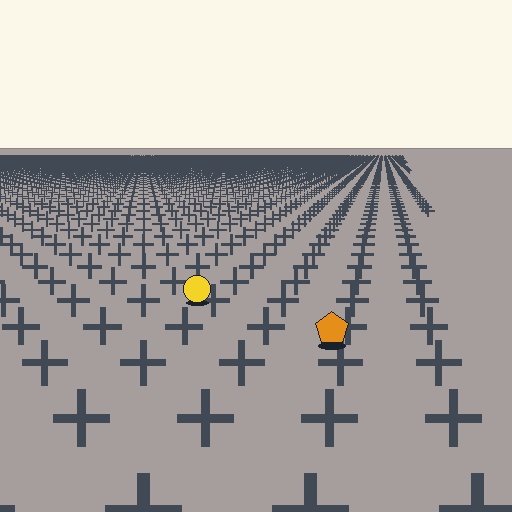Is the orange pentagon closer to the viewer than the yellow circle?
Yes. The orange pentagon is closer — you can tell from the texture gradient: the ground texture is coarser near it.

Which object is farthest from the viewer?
The yellow circle is farthest from the viewer. It appears smaller and the ground texture around it is denser.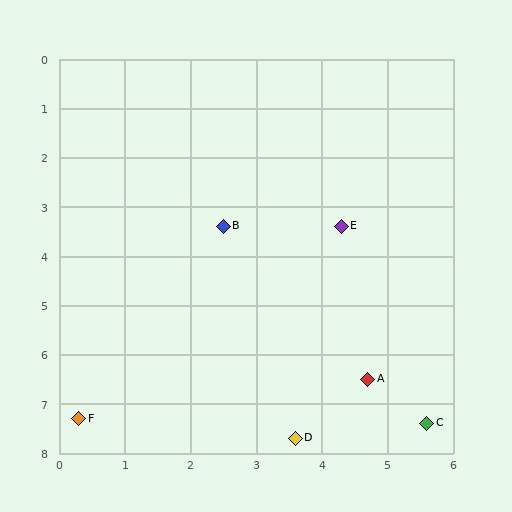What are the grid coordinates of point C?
Point C is at approximately (5.6, 7.4).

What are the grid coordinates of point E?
Point E is at approximately (4.3, 3.4).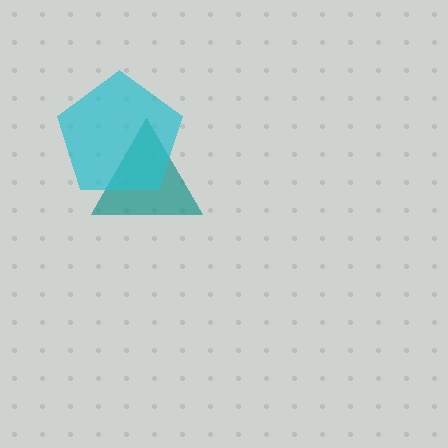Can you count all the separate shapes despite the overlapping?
Yes, there are 2 separate shapes.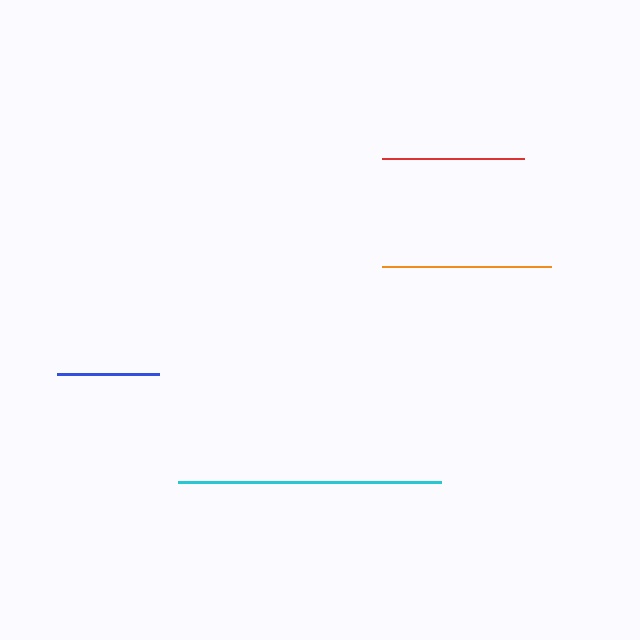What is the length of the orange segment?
The orange segment is approximately 170 pixels long.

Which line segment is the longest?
The cyan line is the longest at approximately 264 pixels.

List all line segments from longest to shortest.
From longest to shortest: cyan, orange, red, blue.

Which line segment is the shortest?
The blue line is the shortest at approximately 102 pixels.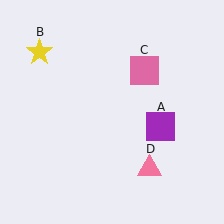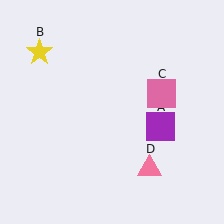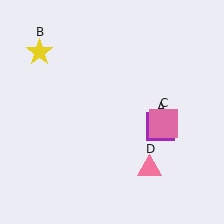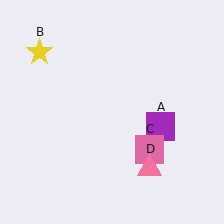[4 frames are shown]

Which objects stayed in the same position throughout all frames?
Purple square (object A) and yellow star (object B) and pink triangle (object D) remained stationary.